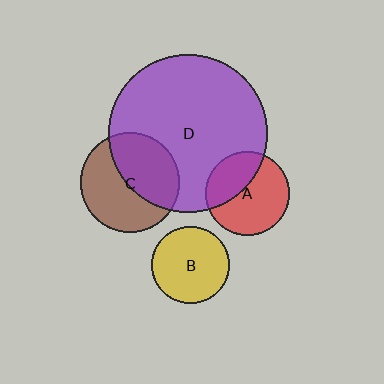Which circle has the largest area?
Circle D (purple).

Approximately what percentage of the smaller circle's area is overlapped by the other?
Approximately 35%.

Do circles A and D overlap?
Yes.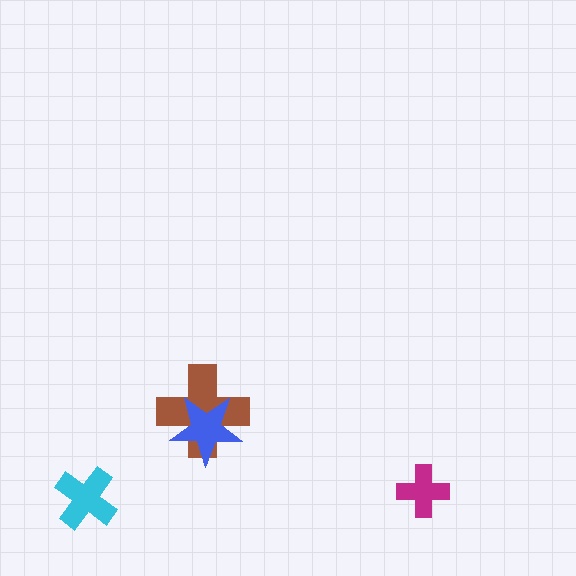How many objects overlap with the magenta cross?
0 objects overlap with the magenta cross.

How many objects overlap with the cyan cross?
0 objects overlap with the cyan cross.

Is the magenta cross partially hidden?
No, no other shape covers it.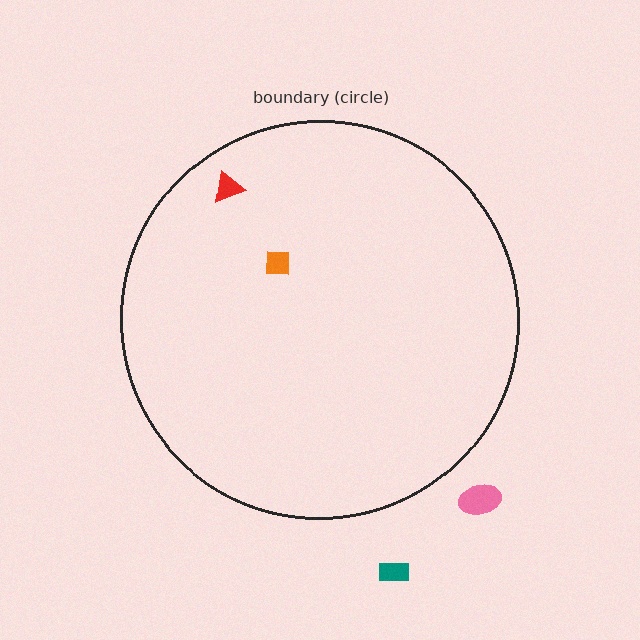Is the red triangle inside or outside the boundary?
Inside.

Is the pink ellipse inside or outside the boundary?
Outside.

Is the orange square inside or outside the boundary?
Inside.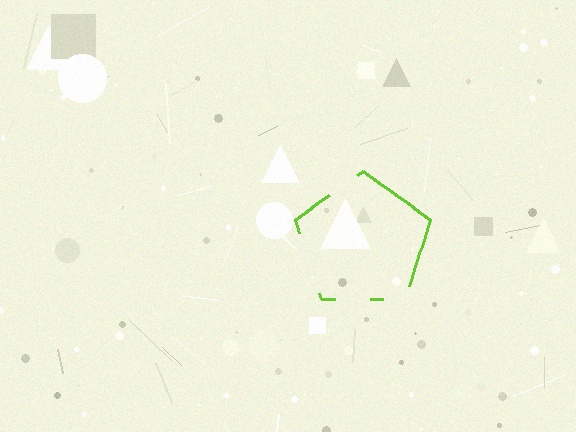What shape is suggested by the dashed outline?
The dashed outline suggests a pentagon.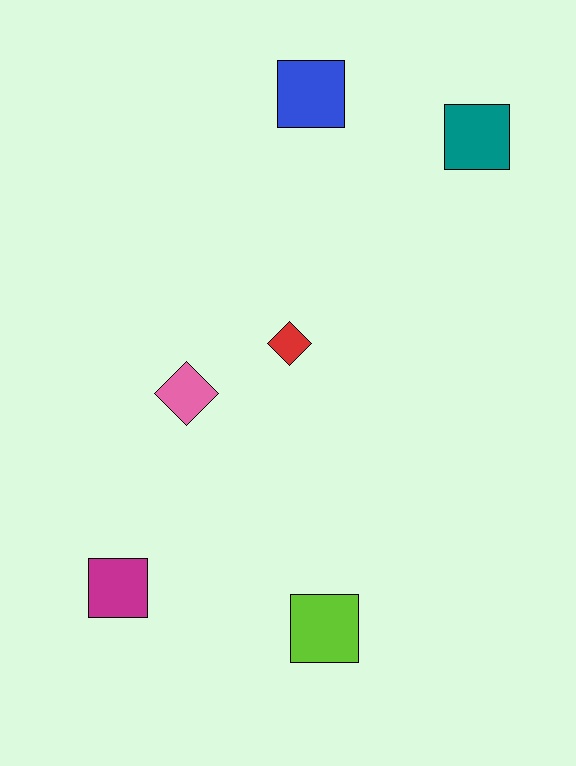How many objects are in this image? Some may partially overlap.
There are 6 objects.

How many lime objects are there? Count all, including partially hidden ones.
There is 1 lime object.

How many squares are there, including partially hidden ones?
There are 4 squares.